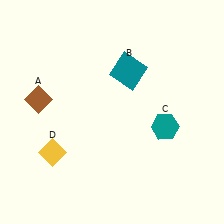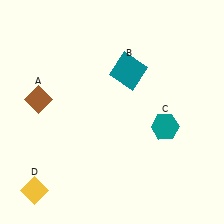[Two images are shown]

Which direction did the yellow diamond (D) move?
The yellow diamond (D) moved down.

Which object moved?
The yellow diamond (D) moved down.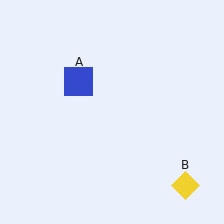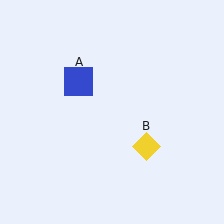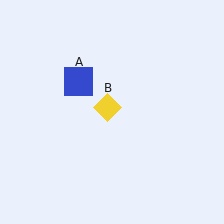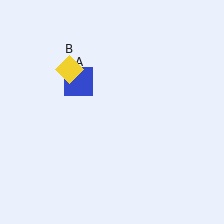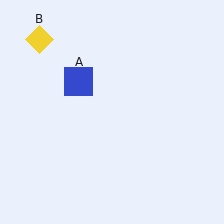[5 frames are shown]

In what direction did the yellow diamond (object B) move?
The yellow diamond (object B) moved up and to the left.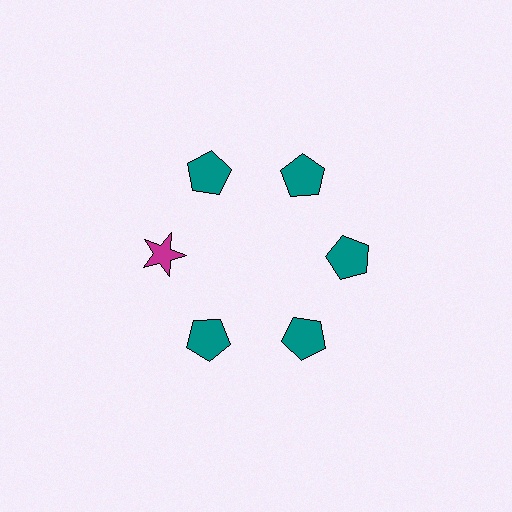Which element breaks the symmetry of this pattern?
The magenta star at roughly the 9 o'clock position breaks the symmetry. All other shapes are teal pentagons.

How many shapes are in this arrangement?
There are 6 shapes arranged in a ring pattern.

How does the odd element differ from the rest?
It differs in both color (magenta instead of teal) and shape (star instead of pentagon).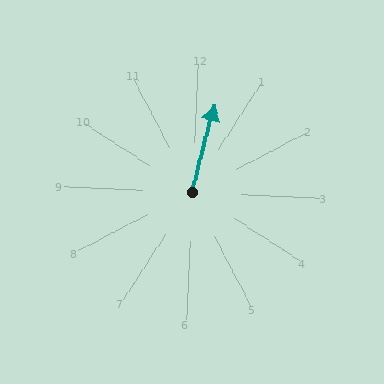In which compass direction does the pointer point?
North.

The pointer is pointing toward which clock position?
Roughly 12 o'clock.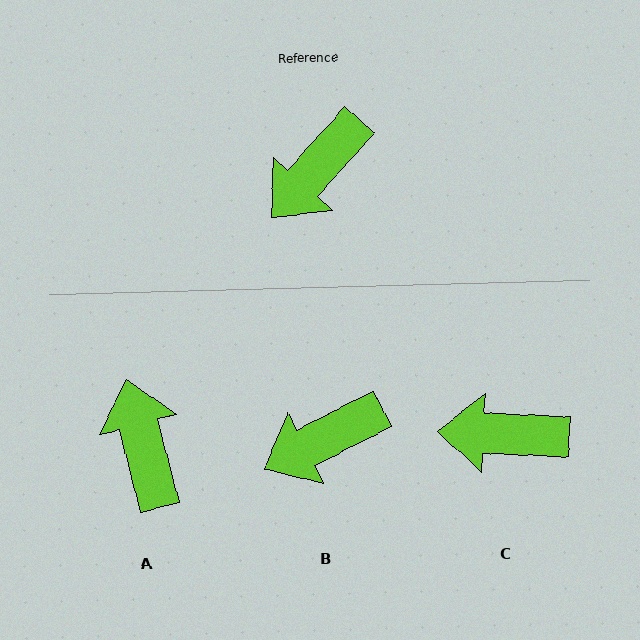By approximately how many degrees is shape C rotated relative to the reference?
Approximately 51 degrees clockwise.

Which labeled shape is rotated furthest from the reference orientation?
A, about 124 degrees away.